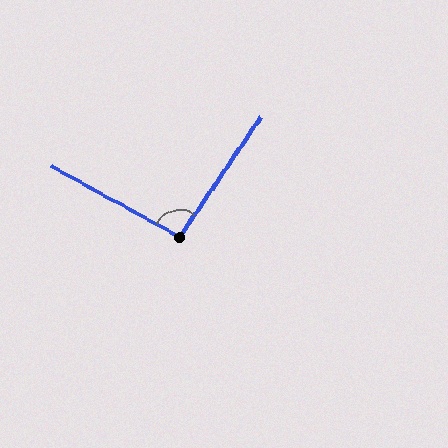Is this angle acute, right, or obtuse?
It is obtuse.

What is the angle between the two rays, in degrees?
Approximately 95 degrees.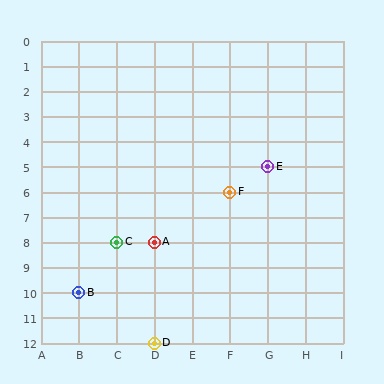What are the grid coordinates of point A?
Point A is at grid coordinates (D, 8).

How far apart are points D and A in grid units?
Points D and A are 4 rows apart.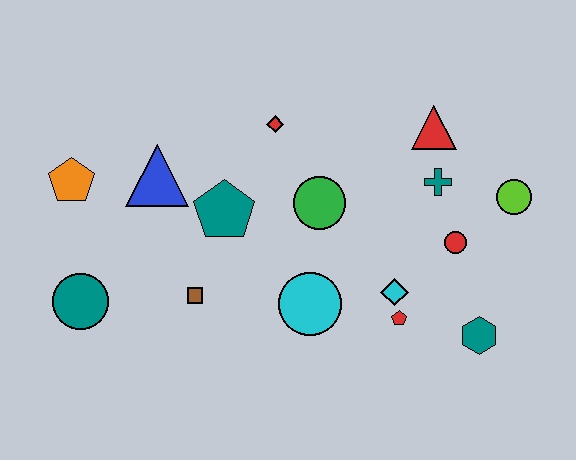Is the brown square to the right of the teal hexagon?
No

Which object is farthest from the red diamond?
The teal hexagon is farthest from the red diamond.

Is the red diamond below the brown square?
No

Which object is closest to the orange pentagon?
The blue triangle is closest to the orange pentagon.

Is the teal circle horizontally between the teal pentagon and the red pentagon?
No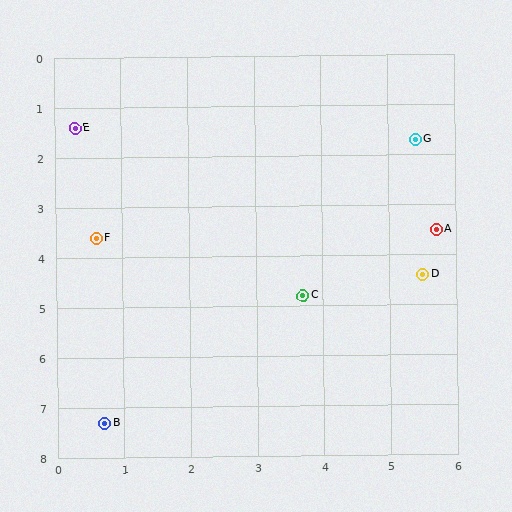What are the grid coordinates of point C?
Point C is at approximately (3.7, 4.8).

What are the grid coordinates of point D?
Point D is at approximately (5.5, 4.4).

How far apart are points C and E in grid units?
Points C and E are about 4.8 grid units apart.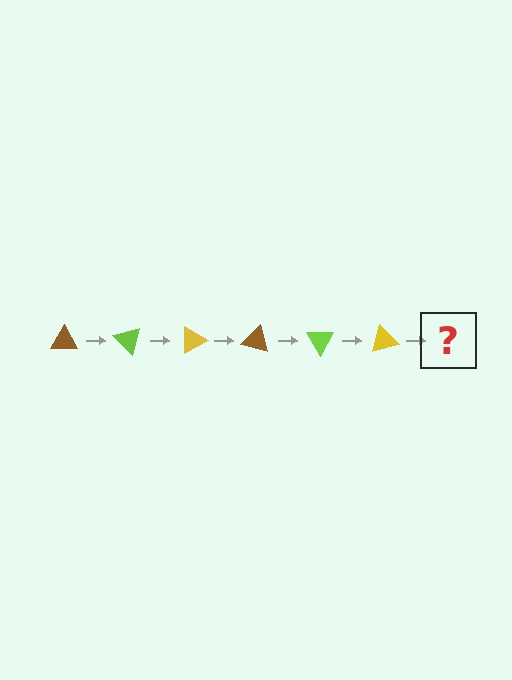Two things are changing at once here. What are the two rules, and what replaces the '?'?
The two rules are that it rotates 45 degrees each step and the color cycles through brown, lime, and yellow. The '?' should be a brown triangle, rotated 270 degrees from the start.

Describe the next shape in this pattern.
It should be a brown triangle, rotated 270 degrees from the start.